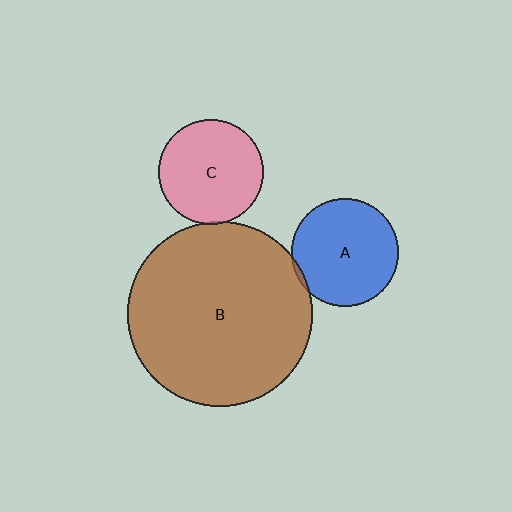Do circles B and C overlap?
Yes.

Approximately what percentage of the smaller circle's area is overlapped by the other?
Approximately 5%.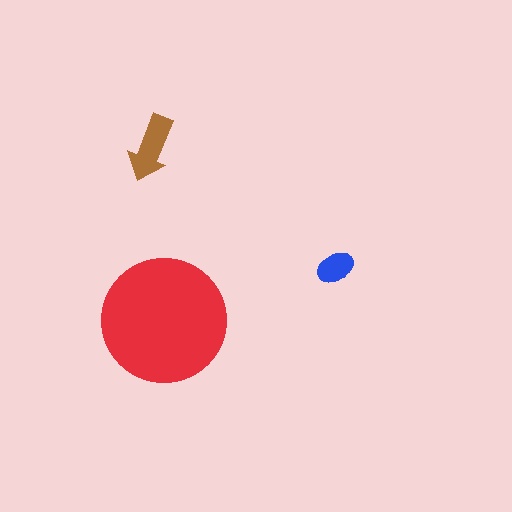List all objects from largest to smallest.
The red circle, the brown arrow, the blue ellipse.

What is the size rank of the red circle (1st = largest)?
1st.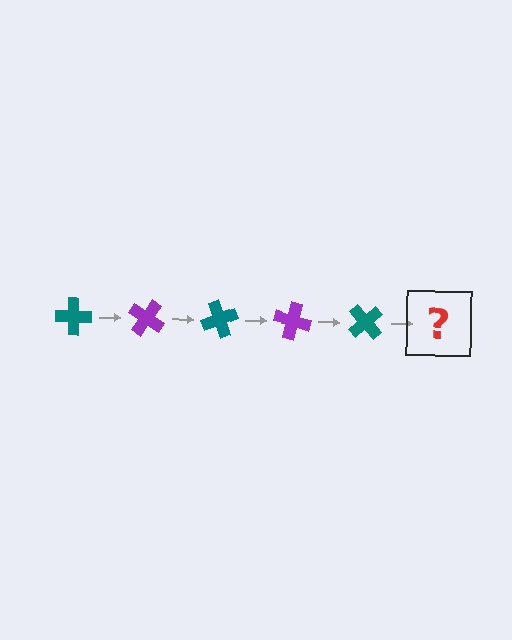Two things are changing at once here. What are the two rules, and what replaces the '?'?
The two rules are that it rotates 35 degrees each step and the color cycles through teal and purple. The '?' should be a purple cross, rotated 175 degrees from the start.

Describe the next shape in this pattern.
It should be a purple cross, rotated 175 degrees from the start.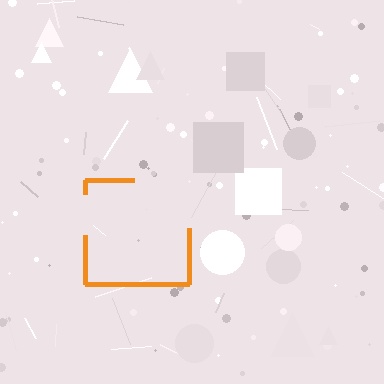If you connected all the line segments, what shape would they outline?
They would outline a square.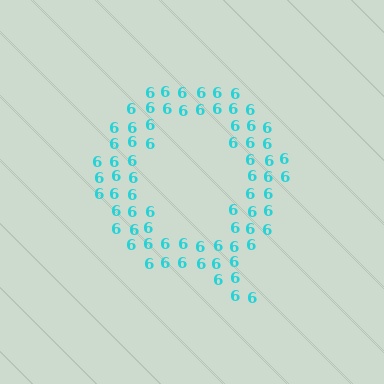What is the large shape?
The large shape is the letter Q.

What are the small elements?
The small elements are digit 6's.